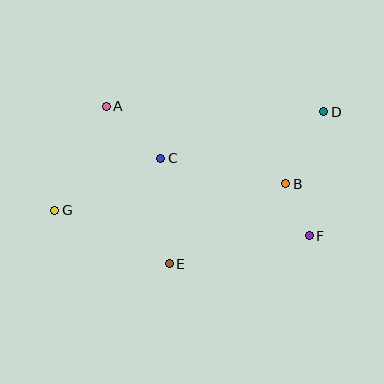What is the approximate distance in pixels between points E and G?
The distance between E and G is approximately 127 pixels.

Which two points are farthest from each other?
Points D and G are farthest from each other.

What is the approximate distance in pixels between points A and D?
The distance between A and D is approximately 217 pixels.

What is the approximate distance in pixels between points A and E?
The distance between A and E is approximately 170 pixels.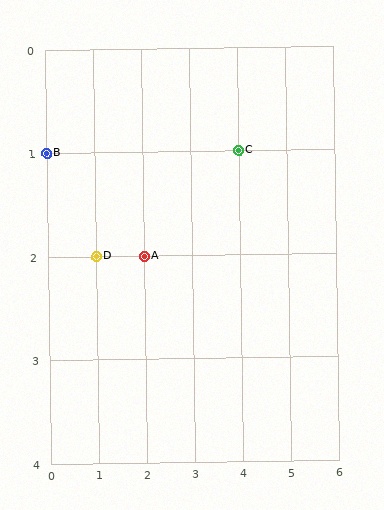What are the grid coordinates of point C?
Point C is at grid coordinates (4, 1).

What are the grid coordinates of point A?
Point A is at grid coordinates (2, 2).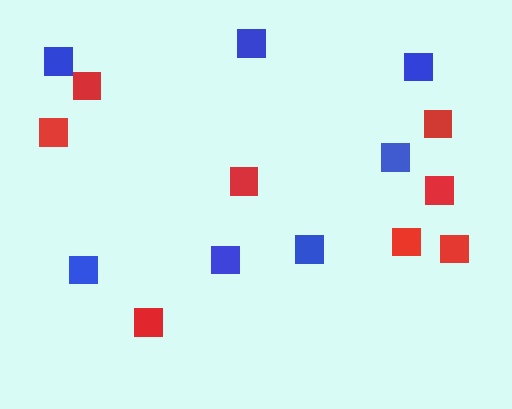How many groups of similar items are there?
There are 2 groups: one group of red squares (8) and one group of blue squares (7).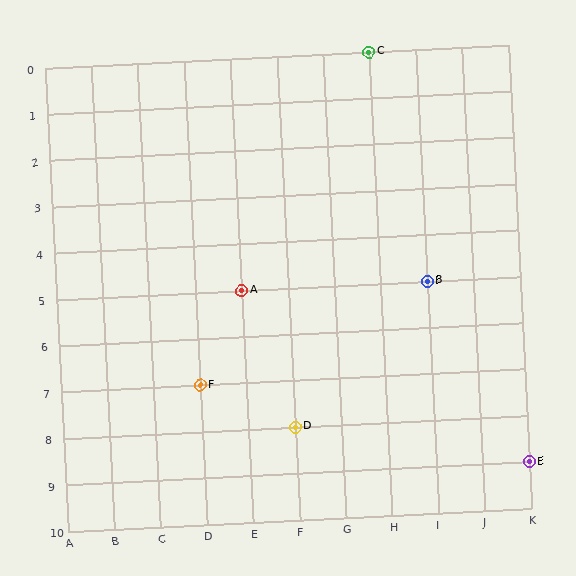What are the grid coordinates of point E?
Point E is at grid coordinates (K, 9).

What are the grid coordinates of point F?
Point F is at grid coordinates (D, 7).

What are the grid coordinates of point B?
Point B is at grid coordinates (I, 5).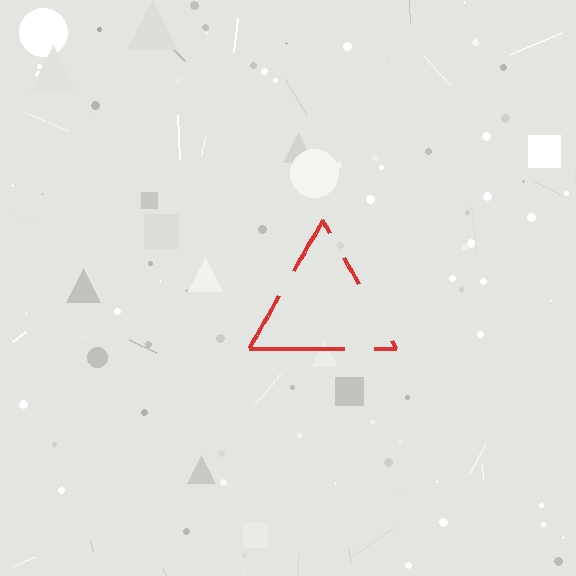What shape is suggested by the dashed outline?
The dashed outline suggests a triangle.